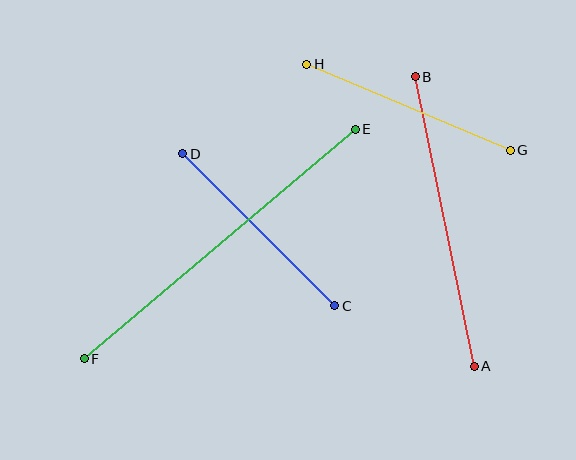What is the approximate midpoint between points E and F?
The midpoint is at approximately (220, 244) pixels.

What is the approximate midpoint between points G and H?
The midpoint is at approximately (409, 107) pixels.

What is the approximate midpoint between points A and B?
The midpoint is at approximately (445, 221) pixels.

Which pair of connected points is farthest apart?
Points E and F are farthest apart.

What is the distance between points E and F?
The distance is approximately 355 pixels.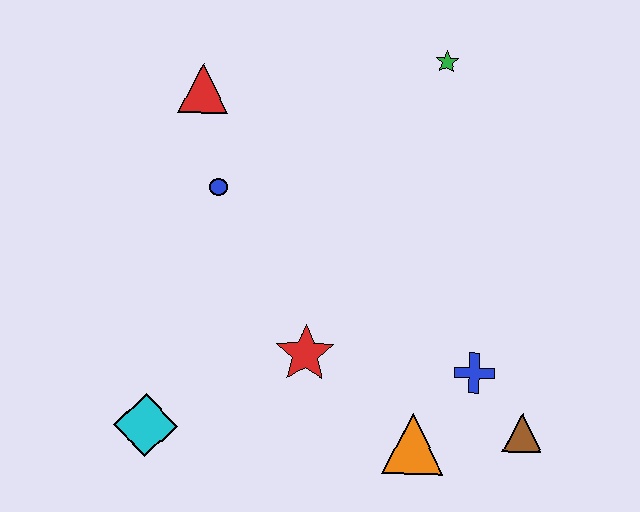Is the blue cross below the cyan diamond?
No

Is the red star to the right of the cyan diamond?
Yes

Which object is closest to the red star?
The orange triangle is closest to the red star.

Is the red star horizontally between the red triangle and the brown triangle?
Yes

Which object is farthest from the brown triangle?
The red triangle is farthest from the brown triangle.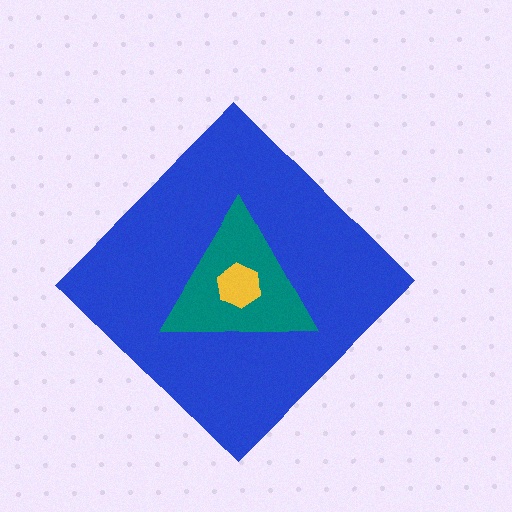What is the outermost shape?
The blue diamond.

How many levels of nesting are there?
3.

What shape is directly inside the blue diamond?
The teal triangle.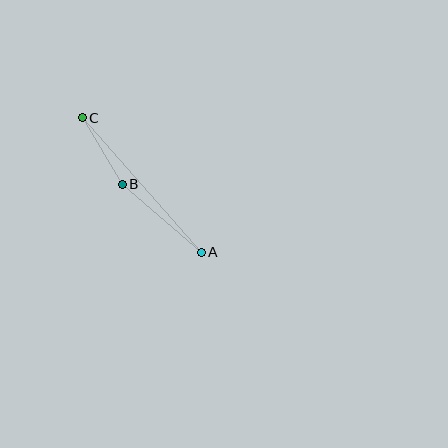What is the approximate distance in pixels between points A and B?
The distance between A and B is approximately 104 pixels.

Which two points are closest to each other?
Points B and C are closest to each other.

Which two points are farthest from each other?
Points A and C are farthest from each other.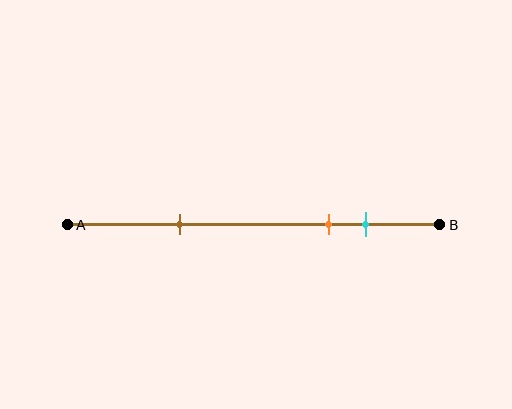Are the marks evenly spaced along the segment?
No, the marks are not evenly spaced.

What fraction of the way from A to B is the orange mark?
The orange mark is approximately 70% (0.7) of the way from A to B.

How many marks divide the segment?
There are 3 marks dividing the segment.